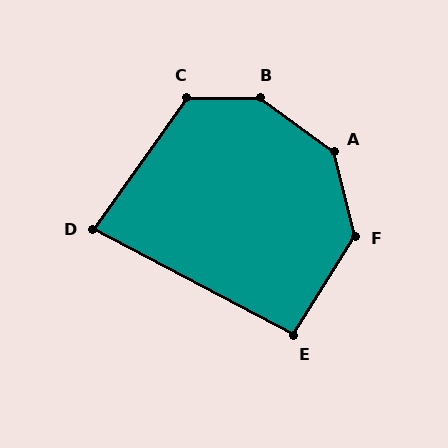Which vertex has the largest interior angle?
B, at approximately 143 degrees.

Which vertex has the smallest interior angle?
D, at approximately 82 degrees.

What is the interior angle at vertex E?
Approximately 94 degrees (approximately right).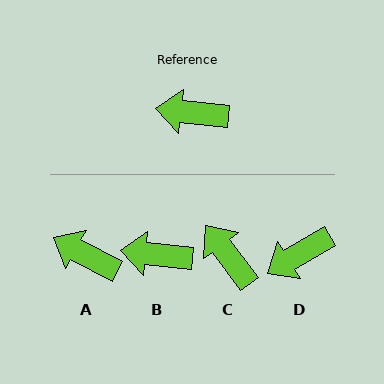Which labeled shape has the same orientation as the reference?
B.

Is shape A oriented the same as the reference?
No, it is off by about 22 degrees.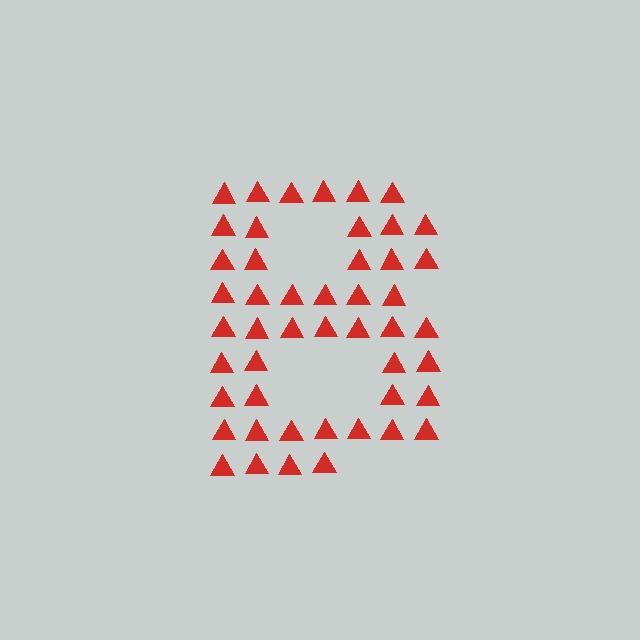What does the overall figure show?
The overall figure shows the letter B.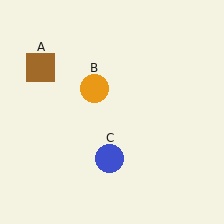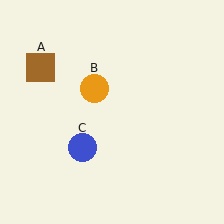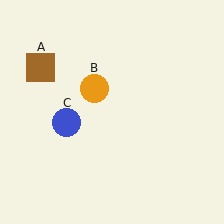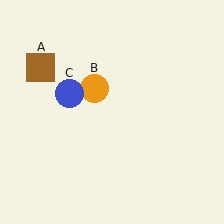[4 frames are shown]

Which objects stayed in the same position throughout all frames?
Brown square (object A) and orange circle (object B) remained stationary.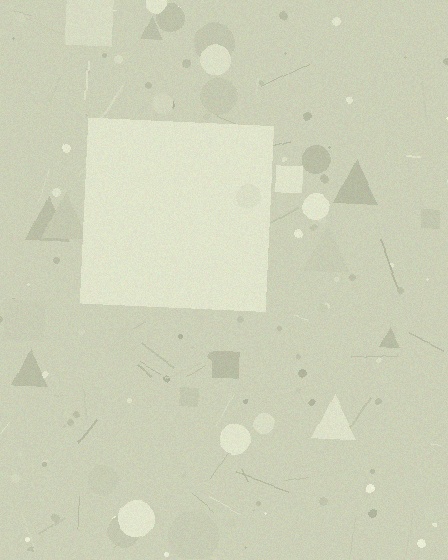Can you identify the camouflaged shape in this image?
The camouflaged shape is a square.